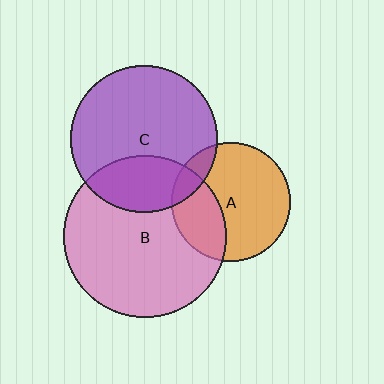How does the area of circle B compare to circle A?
Approximately 1.9 times.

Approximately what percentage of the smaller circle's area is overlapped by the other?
Approximately 30%.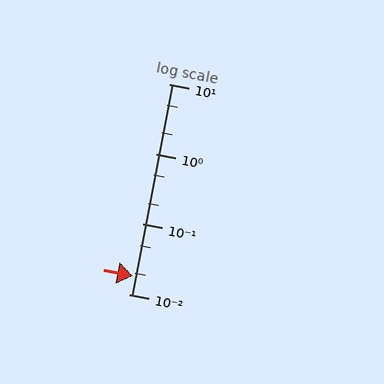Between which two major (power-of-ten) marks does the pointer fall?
The pointer is between 0.01 and 0.1.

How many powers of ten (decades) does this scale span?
The scale spans 3 decades, from 0.01 to 10.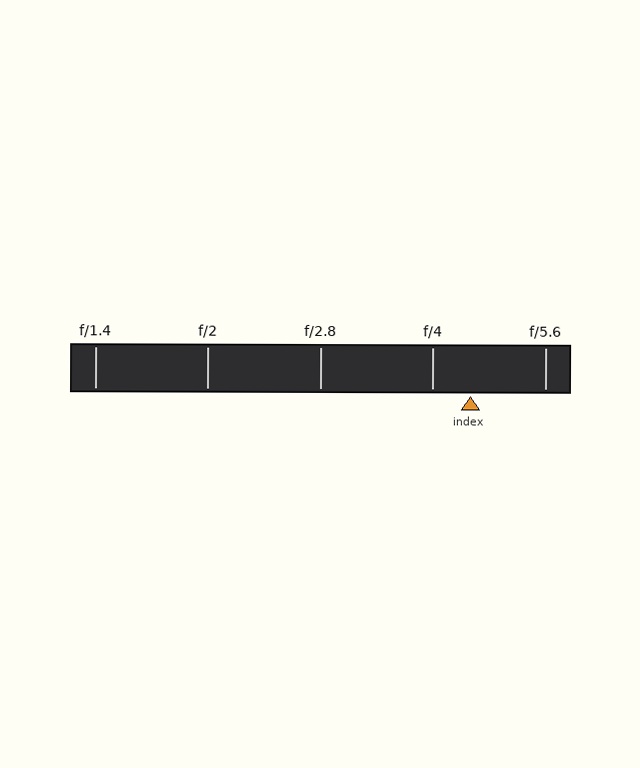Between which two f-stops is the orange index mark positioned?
The index mark is between f/4 and f/5.6.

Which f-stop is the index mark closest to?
The index mark is closest to f/4.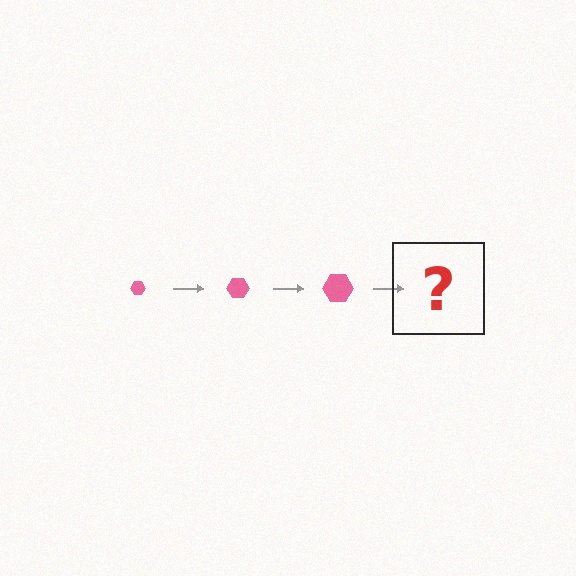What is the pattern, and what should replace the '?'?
The pattern is that the hexagon gets progressively larger each step. The '?' should be a pink hexagon, larger than the previous one.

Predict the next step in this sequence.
The next step is a pink hexagon, larger than the previous one.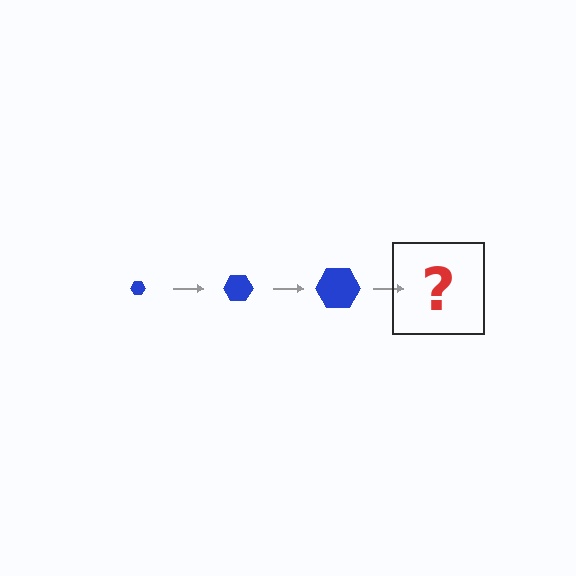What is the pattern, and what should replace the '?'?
The pattern is that the hexagon gets progressively larger each step. The '?' should be a blue hexagon, larger than the previous one.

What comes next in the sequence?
The next element should be a blue hexagon, larger than the previous one.